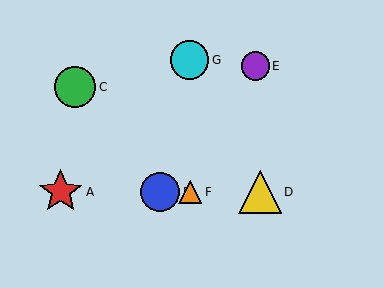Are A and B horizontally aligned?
Yes, both are at y≈192.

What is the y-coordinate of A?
Object A is at y≈192.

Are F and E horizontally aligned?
No, F is at y≈192 and E is at y≈66.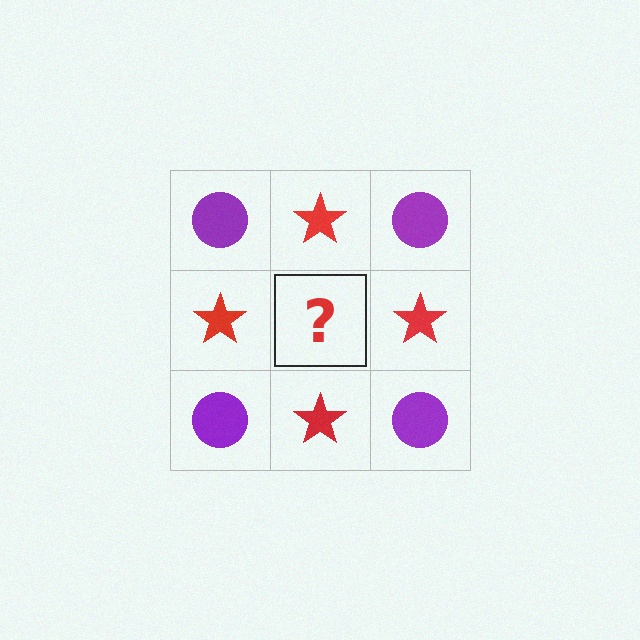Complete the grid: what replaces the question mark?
The question mark should be replaced with a purple circle.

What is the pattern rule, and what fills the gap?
The rule is that it alternates purple circle and red star in a checkerboard pattern. The gap should be filled with a purple circle.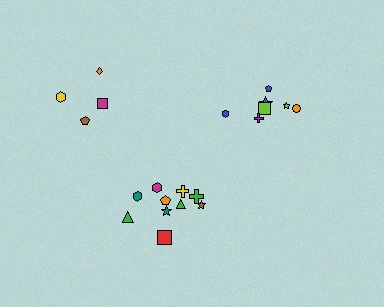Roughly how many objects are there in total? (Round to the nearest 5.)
Roughly 20 objects in total.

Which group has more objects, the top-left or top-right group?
The top-right group.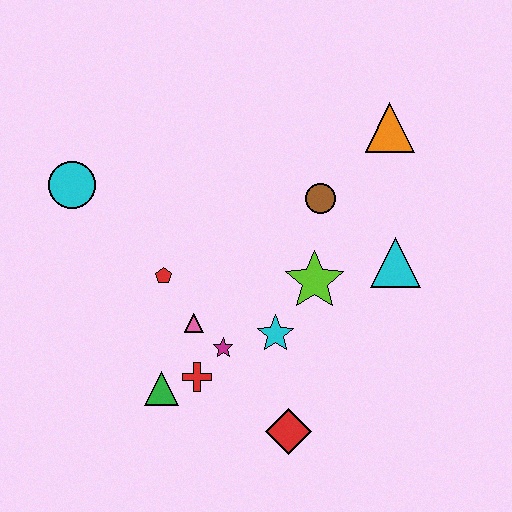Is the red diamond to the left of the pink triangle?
No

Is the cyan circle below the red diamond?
No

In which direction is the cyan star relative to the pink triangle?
The cyan star is to the right of the pink triangle.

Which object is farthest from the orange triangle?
The green triangle is farthest from the orange triangle.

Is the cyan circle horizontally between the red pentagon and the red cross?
No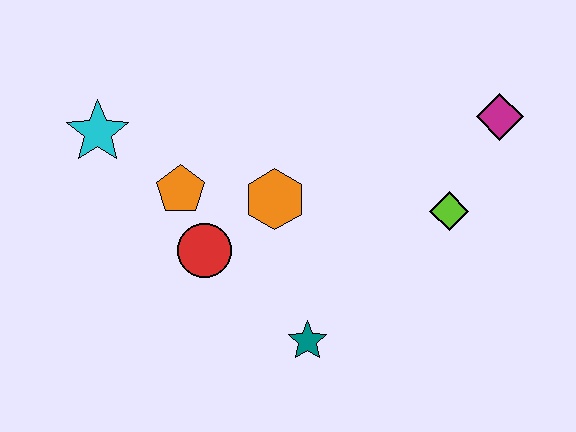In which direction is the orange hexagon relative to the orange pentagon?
The orange hexagon is to the right of the orange pentagon.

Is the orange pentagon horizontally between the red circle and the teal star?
No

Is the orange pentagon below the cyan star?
Yes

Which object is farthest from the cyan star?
The magenta diamond is farthest from the cyan star.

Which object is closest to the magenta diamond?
The lime diamond is closest to the magenta diamond.